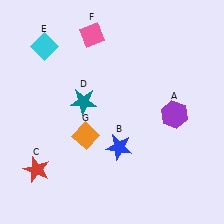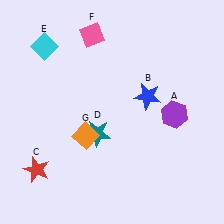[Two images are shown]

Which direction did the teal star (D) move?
The teal star (D) moved down.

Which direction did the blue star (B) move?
The blue star (B) moved up.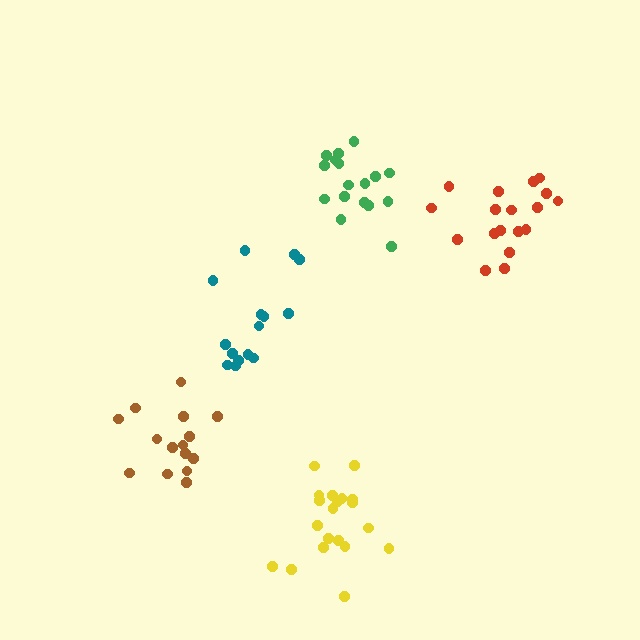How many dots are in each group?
Group 1: 20 dots, Group 2: 17 dots, Group 3: 15 dots, Group 4: 15 dots, Group 5: 18 dots (85 total).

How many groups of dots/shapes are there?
There are 5 groups.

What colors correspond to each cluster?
The clusters are colored: yellow, green, teal, brown, red.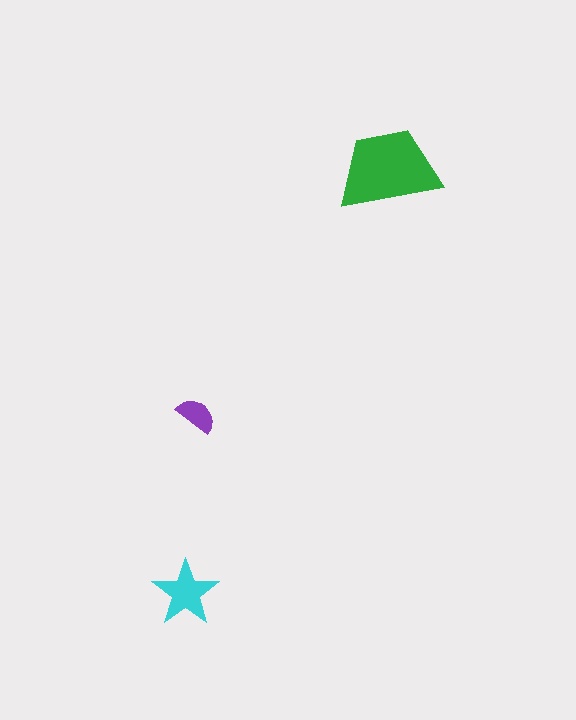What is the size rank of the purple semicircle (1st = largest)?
3rd.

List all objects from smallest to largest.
The purple semicircle, the cyan star, the green trapezoid.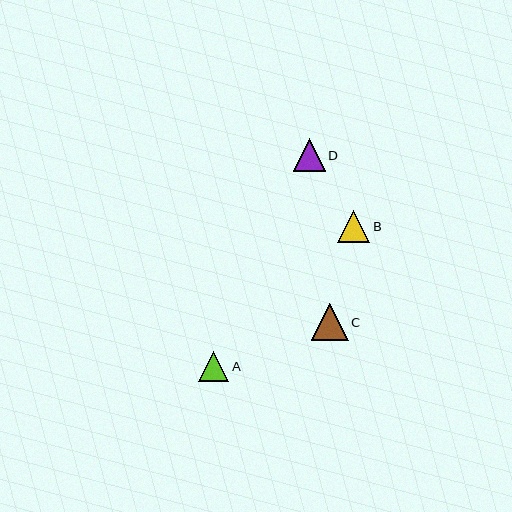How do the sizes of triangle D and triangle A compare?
Triangle D and triangle A are approximately the same size.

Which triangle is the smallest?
Triangle A is the smallest with a size of approximately 30 pixels.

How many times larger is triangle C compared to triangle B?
Triangle C is approximately 1.1 times the size of triangle B.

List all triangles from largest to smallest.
From largest to smallest: C, B, D, A.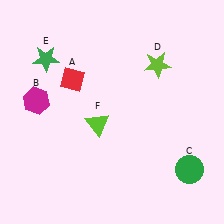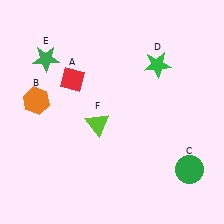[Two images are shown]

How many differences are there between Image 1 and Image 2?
There are 2 differences between the two images.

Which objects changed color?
B changed from magenta to orange. D changed from lime to green.